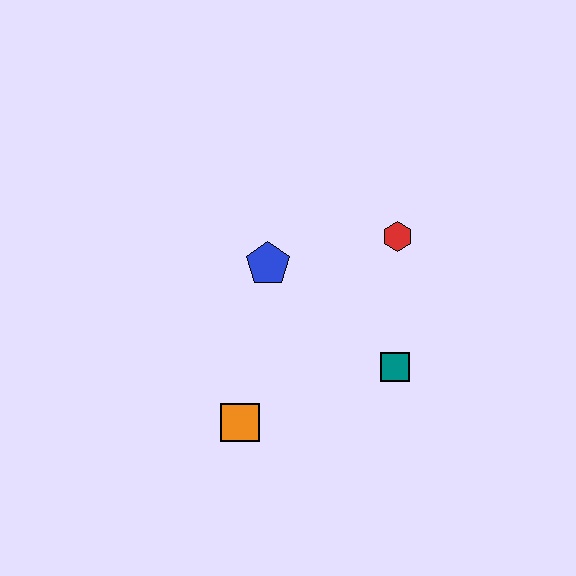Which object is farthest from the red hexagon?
The orange square is farthest from the red hexagon.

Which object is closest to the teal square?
The red hexagon is closest to the teal square.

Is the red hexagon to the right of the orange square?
Yes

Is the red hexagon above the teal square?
Yes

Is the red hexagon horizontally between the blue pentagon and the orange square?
No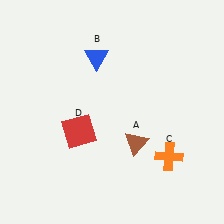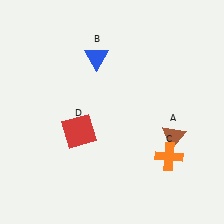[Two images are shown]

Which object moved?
The brown triangle (A) moved right.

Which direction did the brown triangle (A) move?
The brown triangle (A) moved right.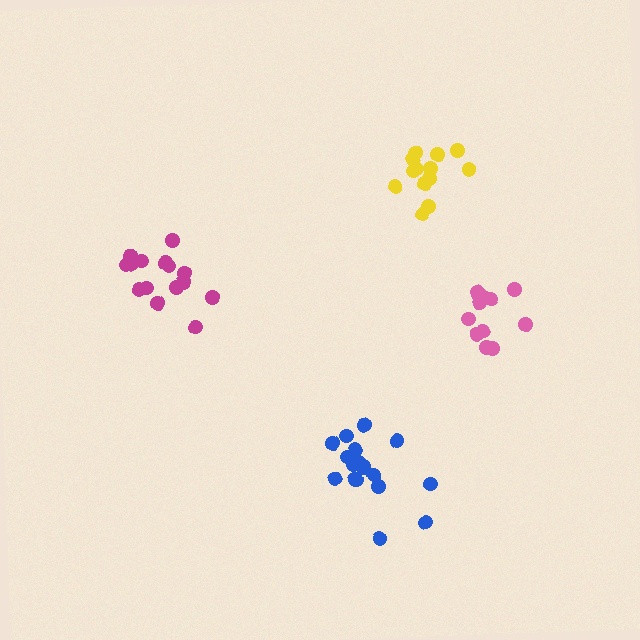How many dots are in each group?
Group 1: 12 dots, Group 2: 18 dots, Group 3: 15 dots, Group 4: 13 dots (58 total).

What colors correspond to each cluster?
The clusters are colored: pink, blue, magenta, yellow.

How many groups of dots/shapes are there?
There are 4 groups.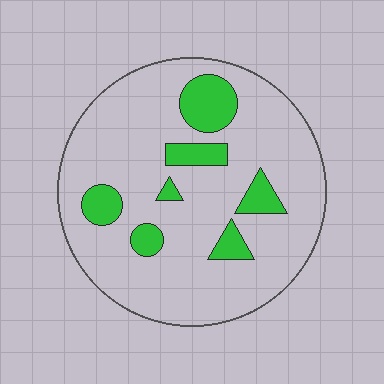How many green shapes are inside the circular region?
7.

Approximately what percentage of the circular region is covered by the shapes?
Approximately 15%.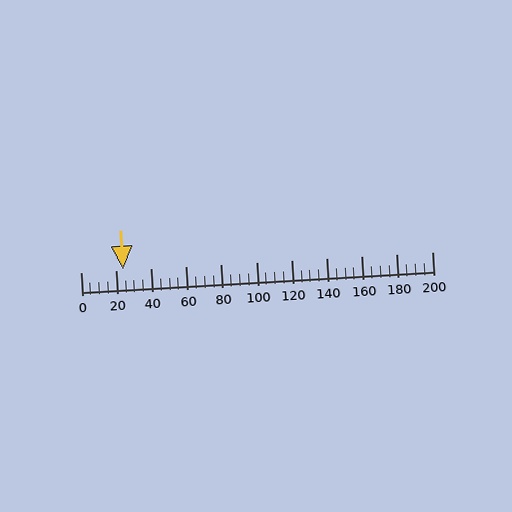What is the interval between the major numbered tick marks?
The major tick marks are spaced 20 units apart.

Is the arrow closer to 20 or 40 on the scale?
The arrow is closer to 20.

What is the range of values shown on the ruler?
The ruler shows values from 0 to 200.